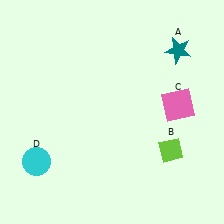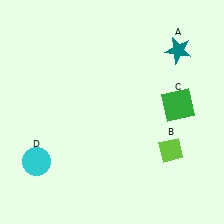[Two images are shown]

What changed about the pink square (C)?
In Image 1, C is pink. In Image 2, it changed to green.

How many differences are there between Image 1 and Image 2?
There is 1 difference between the two images.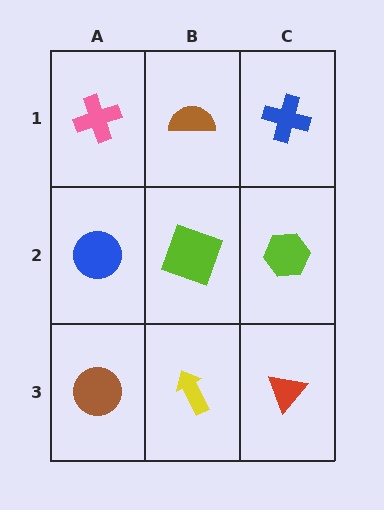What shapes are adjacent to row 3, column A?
A blue circle (row 2, column A), a yellow arrow (row 3, column B).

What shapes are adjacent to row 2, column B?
A brown semicircle (row 1, column B), a yellow arrow (row 3, column B), a blue circle (row 2, column A), a lime hexagon (row 2, column C).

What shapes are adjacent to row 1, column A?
A blue circle (row 2, column A), a brown semicircle (row 1, column B).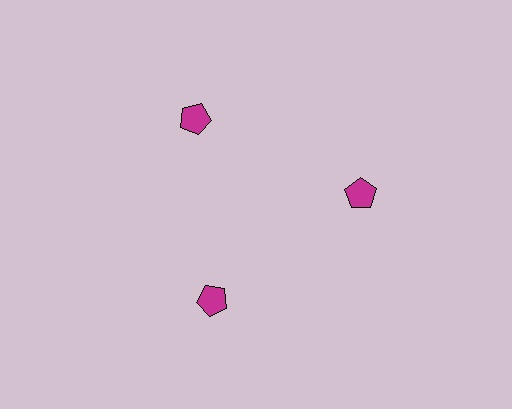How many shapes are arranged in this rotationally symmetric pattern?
There are 3 shapes, arranged in 3 groups of 1.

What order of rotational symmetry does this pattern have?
This pattern has 3-fold rotational symmetry.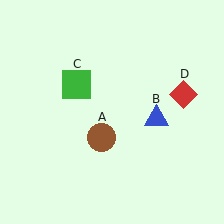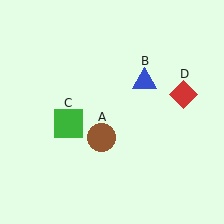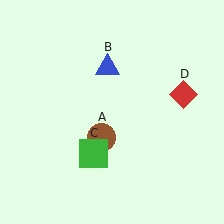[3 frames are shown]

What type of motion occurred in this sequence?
The blue triangle (object B), green square (object C) rotated counterclockwise around the center of the scene.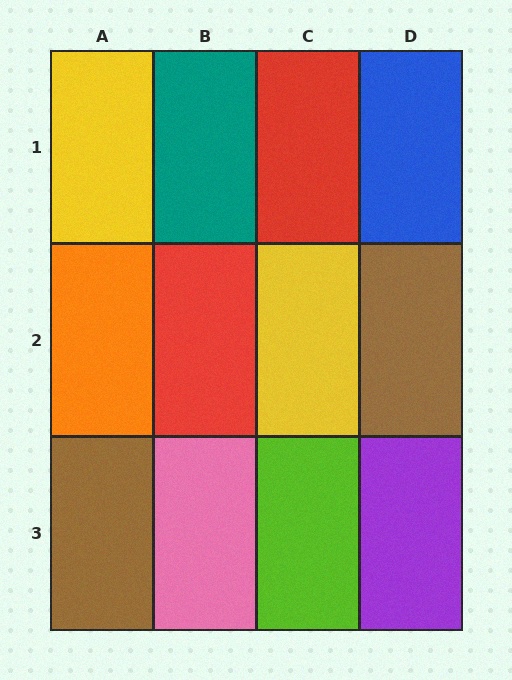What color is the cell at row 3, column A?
Brown.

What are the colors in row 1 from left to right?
Yellow, teal, red, blue.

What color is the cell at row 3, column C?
Lime.